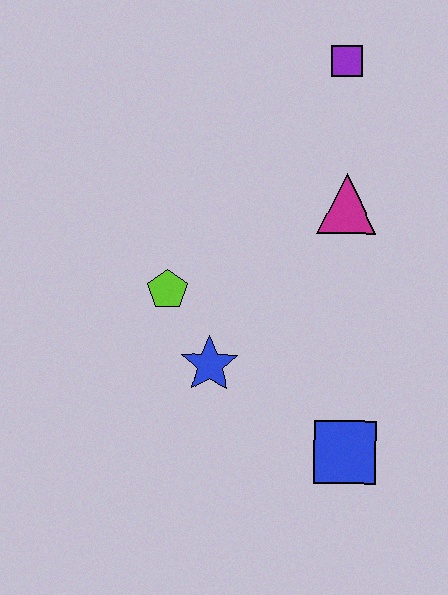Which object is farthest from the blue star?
The purple square is farthest from the blue star.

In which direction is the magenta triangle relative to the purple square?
The magenta triangle is below the purple square.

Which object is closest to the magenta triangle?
The purple square is closest to the magenta triangle.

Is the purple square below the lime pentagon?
No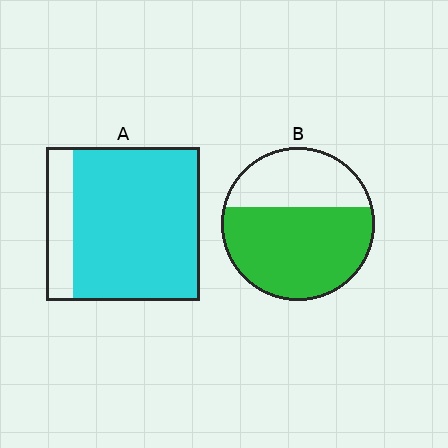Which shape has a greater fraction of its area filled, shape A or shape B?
Shape A.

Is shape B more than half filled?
Yes.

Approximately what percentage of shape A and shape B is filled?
A is approximately 80% and B is approximately 65%.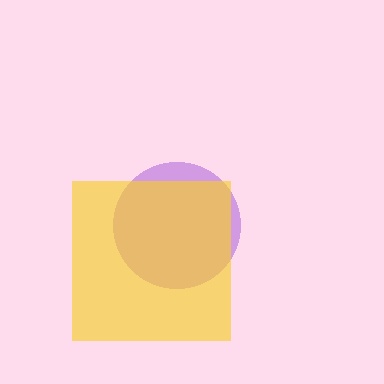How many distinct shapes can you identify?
There are 2 distinct shapes: a purple circle, a yellow square.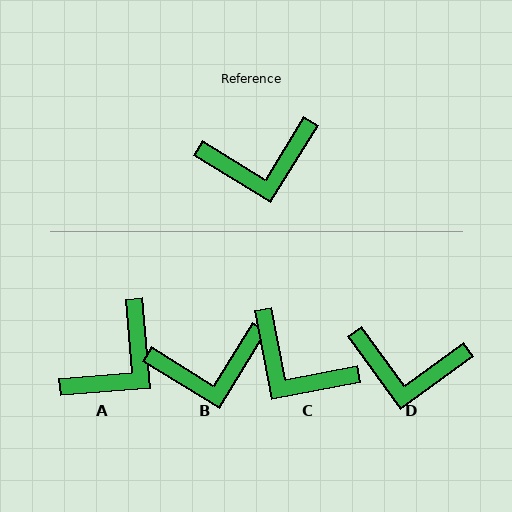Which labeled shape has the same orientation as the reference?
B.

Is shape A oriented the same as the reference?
No, it is off by about 36 degrees.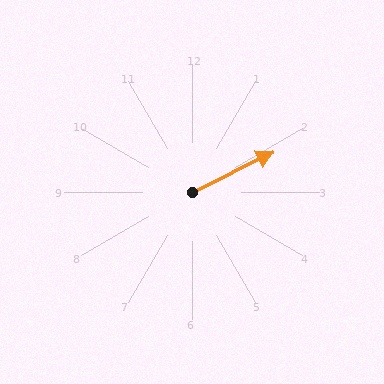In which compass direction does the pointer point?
Northeast.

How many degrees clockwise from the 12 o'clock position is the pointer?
Approximately 64 degrees.